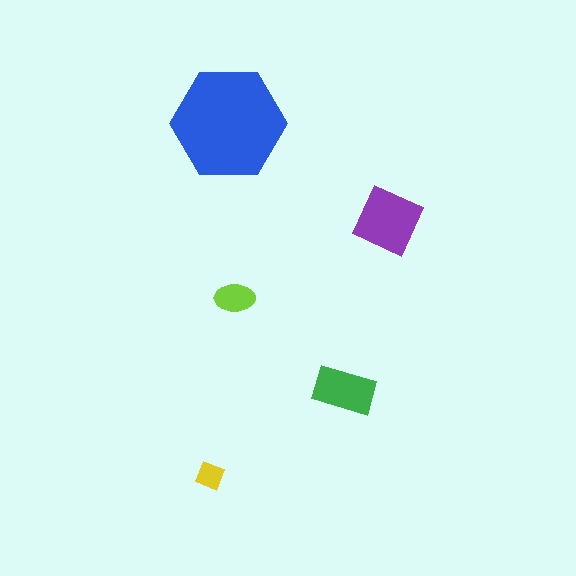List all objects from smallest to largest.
The yellow diamond, the lime ellipse, the green rectangle, the purple square, the blue hexagon.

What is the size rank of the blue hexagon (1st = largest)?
1st.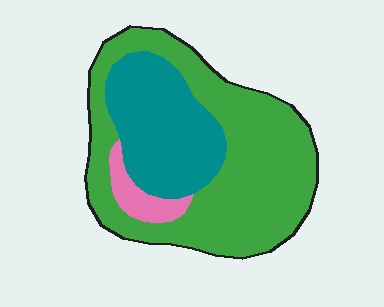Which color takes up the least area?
Pink, at roughly 5%.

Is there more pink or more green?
Green.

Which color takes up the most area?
Green, at roughly 65%.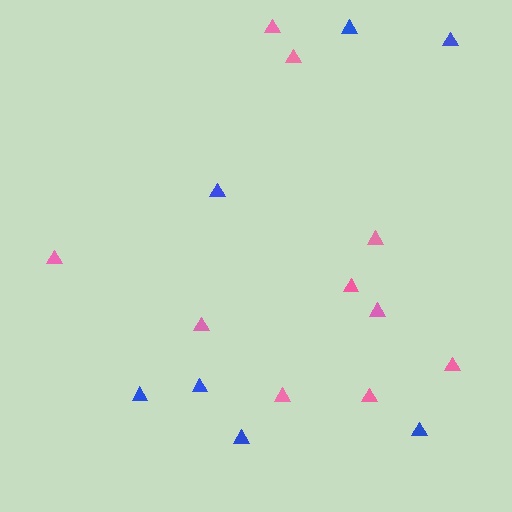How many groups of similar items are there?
There are 2 groups: one group of blue triangles (7) and one group of pink triangles (10).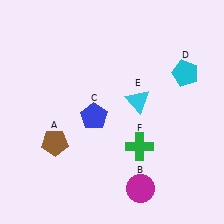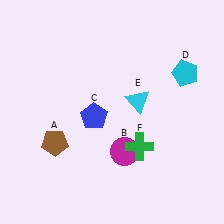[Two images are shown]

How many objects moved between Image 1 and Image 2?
1 object moved between the two images.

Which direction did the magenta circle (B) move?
The magenta circle (B) moved up.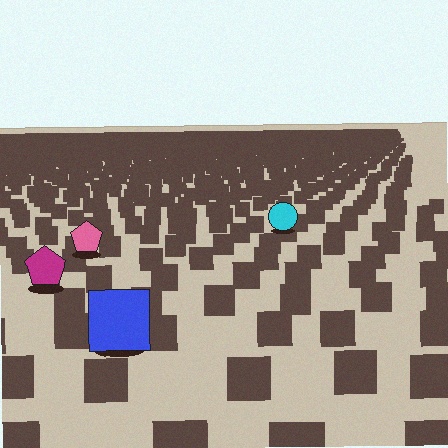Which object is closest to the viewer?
The blue square is closest. The texture marks near it are larger and more spread out.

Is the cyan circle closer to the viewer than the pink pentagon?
No. The pink pentagon is closer — you can tell from the texture gradient: the ground texture is coarser near it.